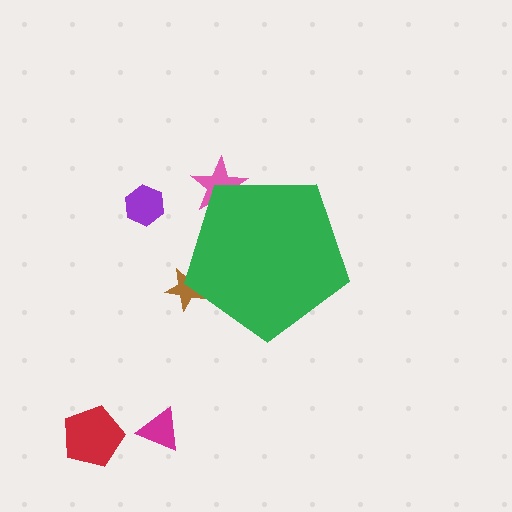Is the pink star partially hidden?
Yes, the pink star is partially hidden behind the green pentagon.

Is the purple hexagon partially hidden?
No, the purple hexagon is fully visible.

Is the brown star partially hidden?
Yes, the brown star is partially hidden behind the green pentagon.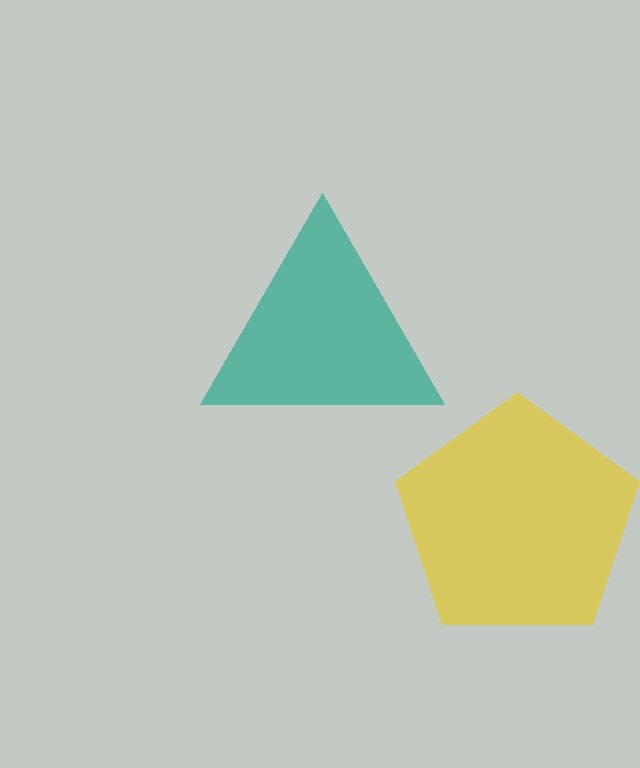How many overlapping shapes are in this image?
There are 2 overlapping shapes in the image.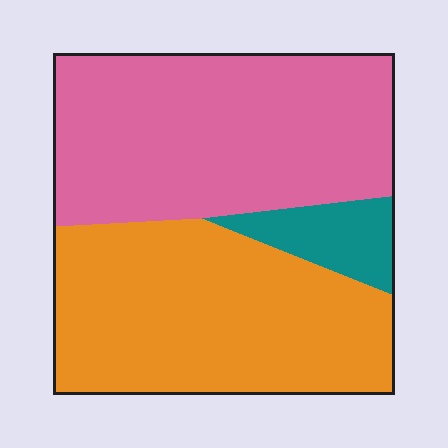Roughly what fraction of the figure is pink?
Pink covers about 45% of the figure.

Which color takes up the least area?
Teal, at roughly 10%.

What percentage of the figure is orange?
Orange covers around 45% of the figure.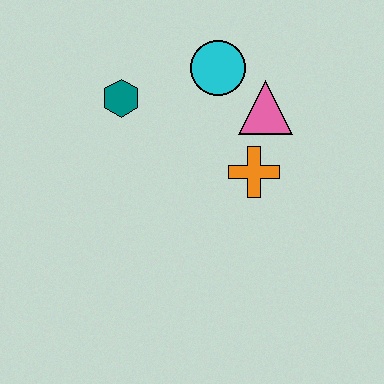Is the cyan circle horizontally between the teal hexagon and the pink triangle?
Yes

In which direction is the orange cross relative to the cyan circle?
The orange cross is below the cyan circle.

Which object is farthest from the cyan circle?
The orange cross is farthest from the cyan circle.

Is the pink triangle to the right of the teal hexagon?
Yes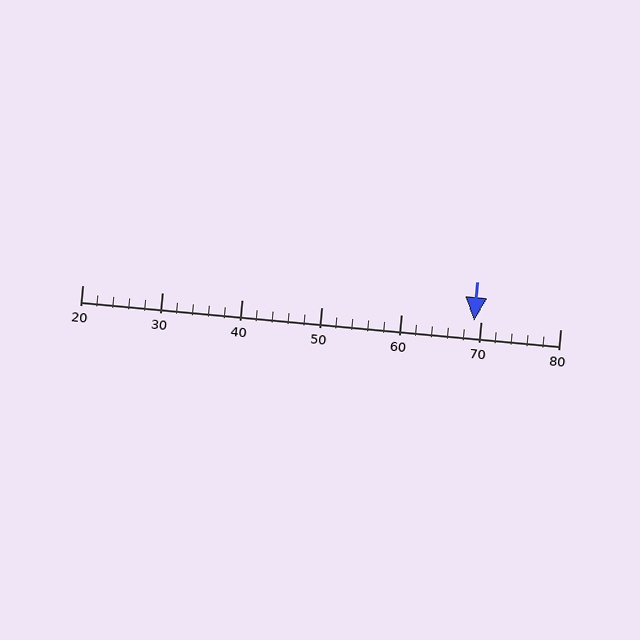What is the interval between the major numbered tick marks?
The major tick marks are spaced 10 units apart.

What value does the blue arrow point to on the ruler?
The blue arrow points to approximately 69.